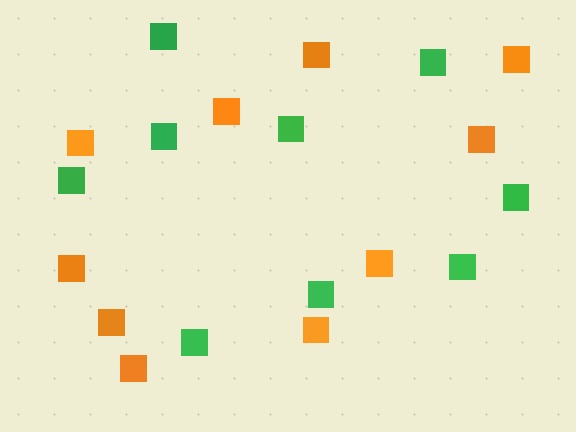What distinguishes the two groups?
There are 2 groups: one group of orange squares (10) and one group of green squares (9).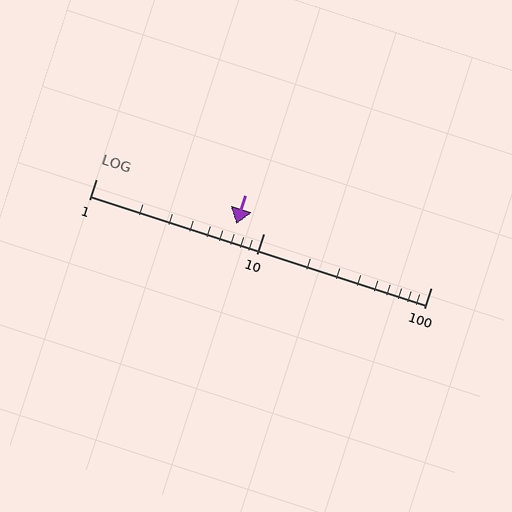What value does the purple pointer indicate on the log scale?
The pointer indicates approximately 6.9.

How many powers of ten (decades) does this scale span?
The scale spans 2 decades, from 1 to 100.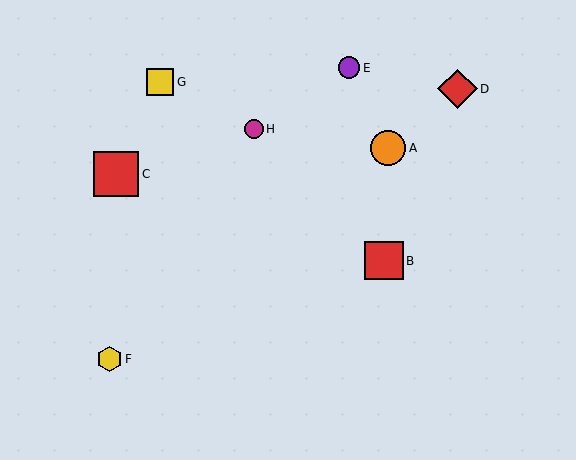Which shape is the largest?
The red square (labeled C) is the largest.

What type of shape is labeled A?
Shape A is an orange circle.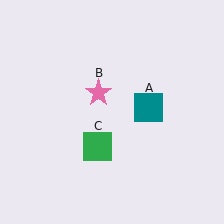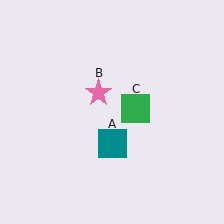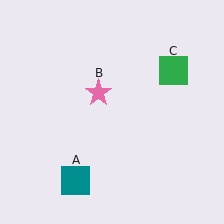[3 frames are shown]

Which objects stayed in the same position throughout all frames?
Pink star (object B) remained stationary.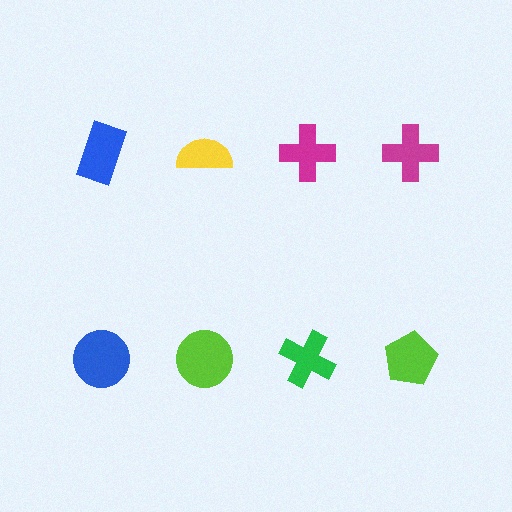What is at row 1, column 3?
A magenta cross.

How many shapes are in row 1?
4 shapes.